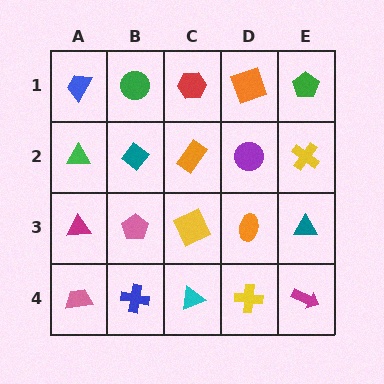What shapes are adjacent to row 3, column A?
A green triangle (row 2, column A), a pink trapezoid (row 4, column A), a pink pentagon (row 3, column B).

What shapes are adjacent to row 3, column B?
A teal diamond (row 2, column B), a blue cross (row 4, column B), a magenta triangle (row 3, column A), a yellow square (row 3, column C).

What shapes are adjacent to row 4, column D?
An orange ellipse (row 3, column D), a cyan triangle (row 4, column C), a magenta arrow (row 4, column E).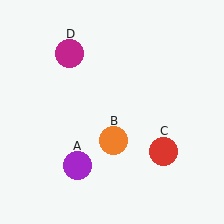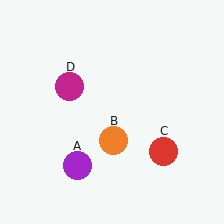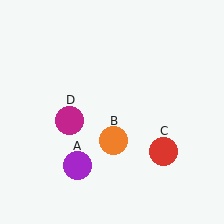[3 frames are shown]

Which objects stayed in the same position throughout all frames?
Purple circle (object A) and orange circle (object B) and red circle (object C) remained stationary.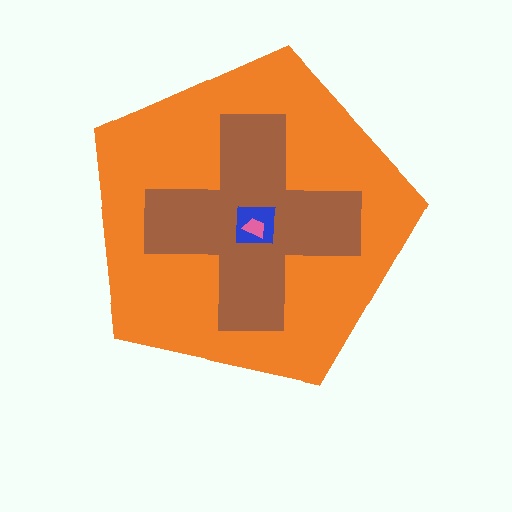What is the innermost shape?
The pink trapezoid.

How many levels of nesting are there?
4.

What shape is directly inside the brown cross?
The blue square.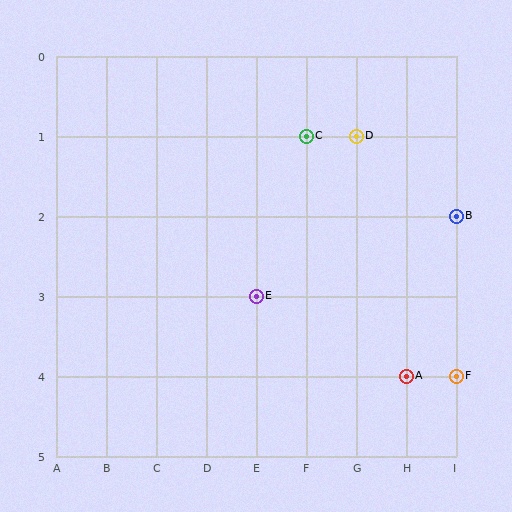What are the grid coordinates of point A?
Point A is at grid coordinates (H, 4).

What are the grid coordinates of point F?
Point F is at grid coordinates (I, 4).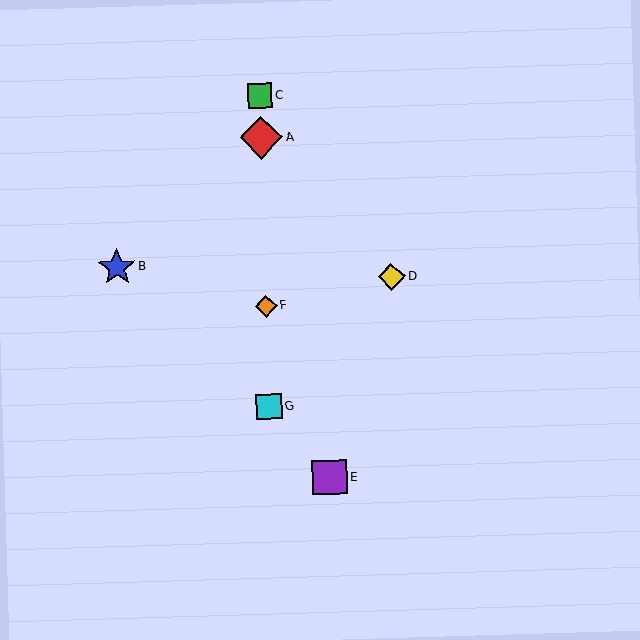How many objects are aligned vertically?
4 objects (A, C, F, G) are aligned vertically.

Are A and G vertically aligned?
Yes, both are at x≈261.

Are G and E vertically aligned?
No, G is at x≈269 and E is at x≈330.